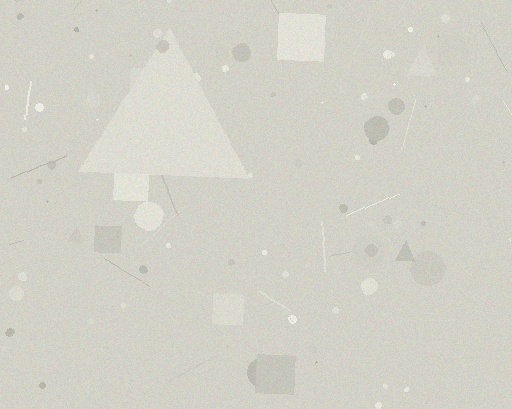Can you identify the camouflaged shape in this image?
The camouflaged shape is a triangle.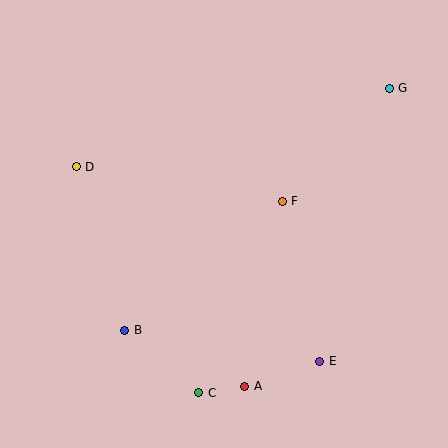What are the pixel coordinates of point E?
Point E is at (320, 361).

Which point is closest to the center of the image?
Point F at (282, 201) is closest to the center.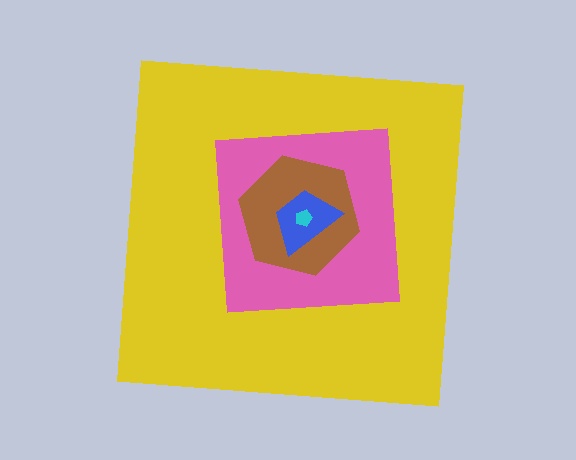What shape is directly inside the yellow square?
The pink square.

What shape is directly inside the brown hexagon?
The blue trapezoid.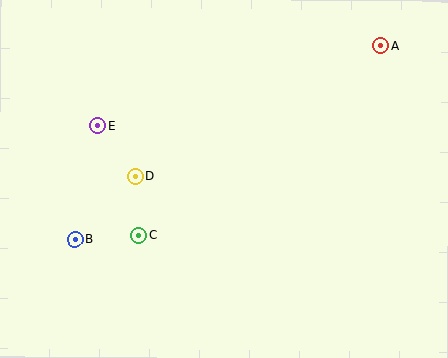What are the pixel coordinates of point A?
Point A is at (381, 46).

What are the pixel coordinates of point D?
Point D is at (135, 177).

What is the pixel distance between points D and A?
The distance between D and A is 278 pixels.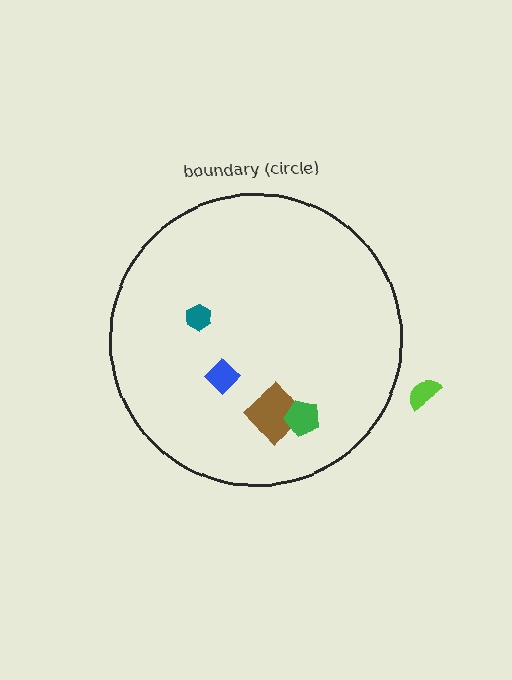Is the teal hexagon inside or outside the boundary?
Inside.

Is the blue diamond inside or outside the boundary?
Inside.